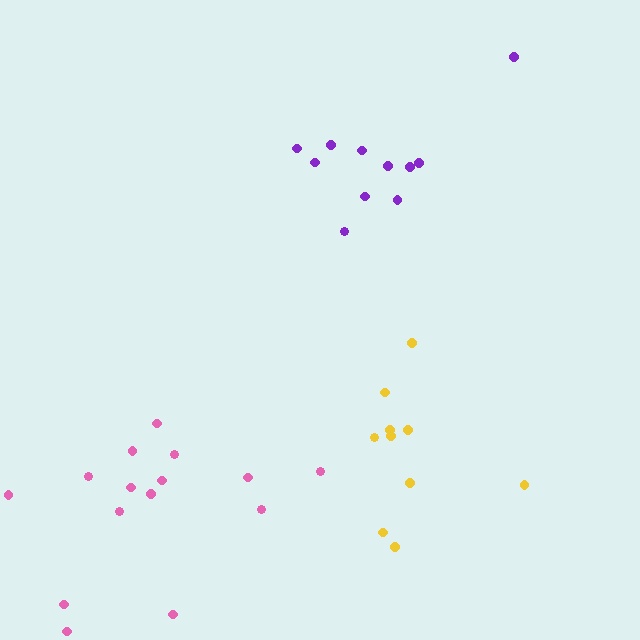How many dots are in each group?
Group 1: 11 dots, Group 2: 15 dots, Group 3: 10 dots (36 total).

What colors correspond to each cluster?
The clusters are colored: purple, pink, yellow.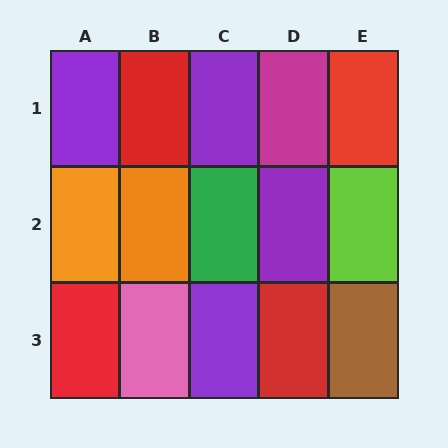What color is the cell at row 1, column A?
Purple.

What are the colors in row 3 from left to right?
Red, pink, purple, red, brown.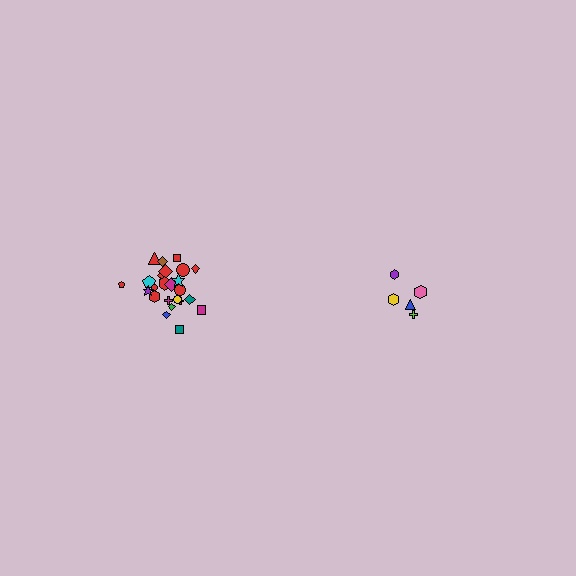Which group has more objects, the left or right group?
The left group.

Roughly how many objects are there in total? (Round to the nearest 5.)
Roughly 30 objects in total.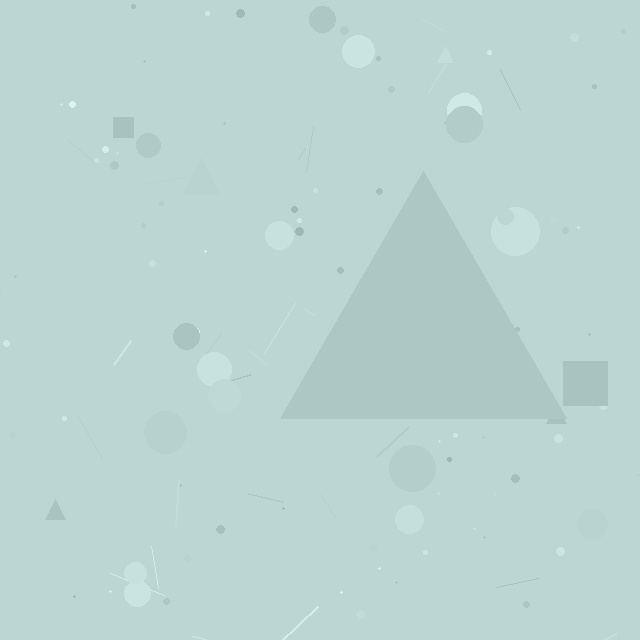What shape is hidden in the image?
A triangle is hidden in the image.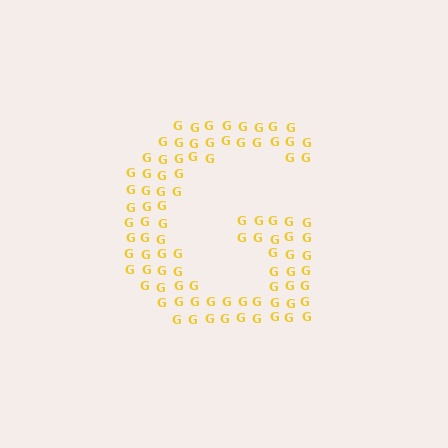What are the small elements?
The small elements are letter G's.